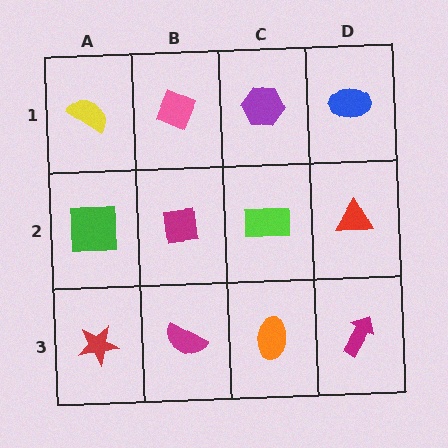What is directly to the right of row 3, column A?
A magenta semicircle.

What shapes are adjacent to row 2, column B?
A pink diamond (row 1, column B), a magenta semicircle (row 3, column B), a green square (row 2, column A), a lime rectangle (row 2, column C).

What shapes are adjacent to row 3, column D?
A red triangle (row 2, column D), an orange ellipse (row 3, column C).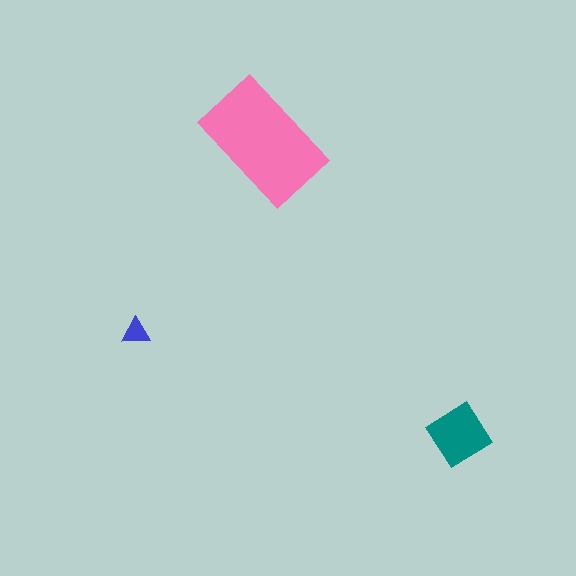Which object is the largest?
The pink rectangle.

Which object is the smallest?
The blue triangle.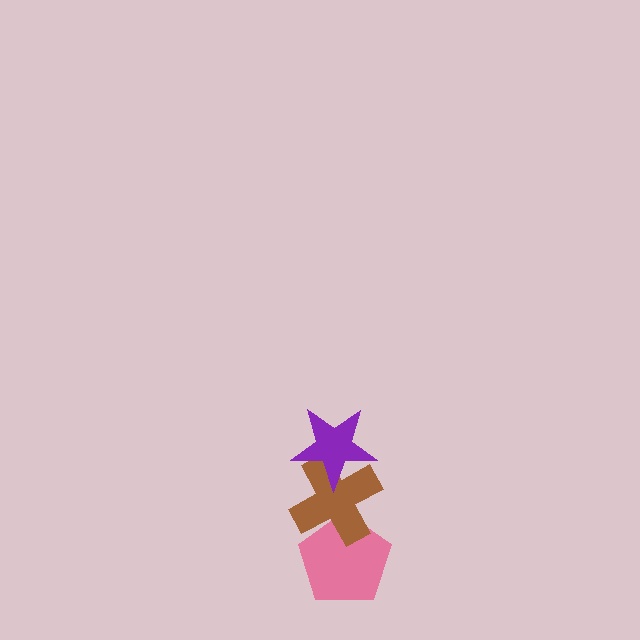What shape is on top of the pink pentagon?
The brown cross is on top of the pink pentagon.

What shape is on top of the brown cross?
The purple star is on top of the brown cross.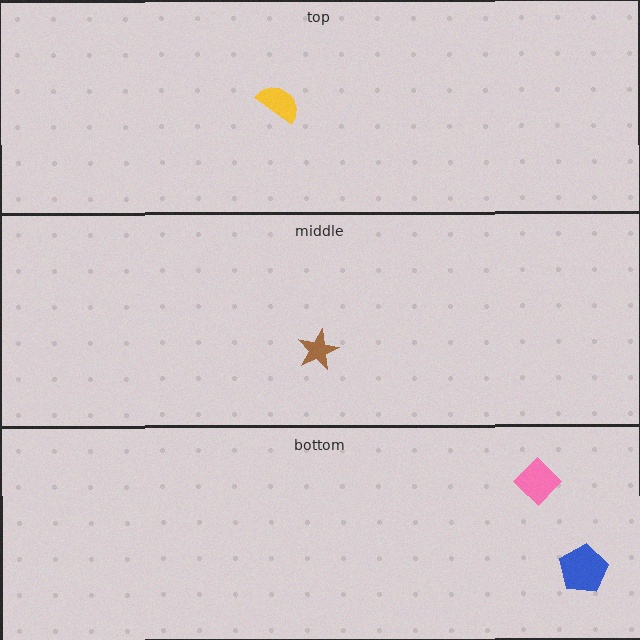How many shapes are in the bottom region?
2.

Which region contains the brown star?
The middle region.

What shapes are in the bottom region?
The pink diamond, the blue pentagon.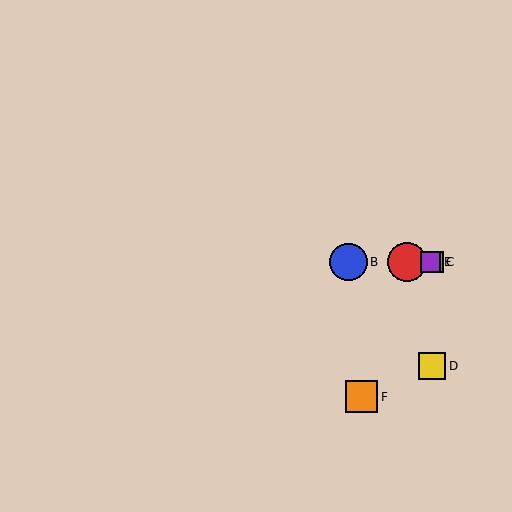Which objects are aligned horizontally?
Objects A, B, C, E are aligned horizontally.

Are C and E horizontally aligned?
Yes, both are at y≈262.